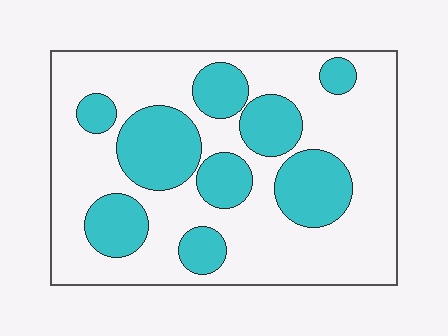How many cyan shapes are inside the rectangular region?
9.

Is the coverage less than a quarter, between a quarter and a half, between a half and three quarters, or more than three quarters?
Between a quarter and a half.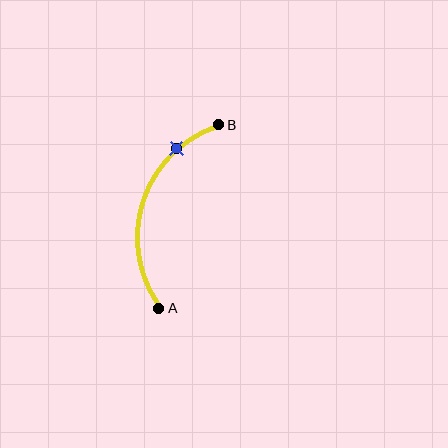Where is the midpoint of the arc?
The arc midpoint is the point on the curve farthest from the straight line joining A and B. It sits to the left of that line.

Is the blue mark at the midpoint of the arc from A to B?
No. The blue mark lies on the arc but is closer to endpoint B. The arc midpoint would be at the point on the curve equidistant along the arc from both A and B.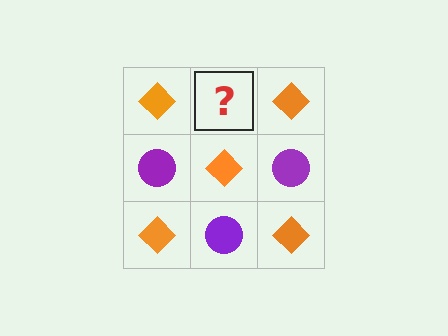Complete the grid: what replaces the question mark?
The question mark should be replaced with a purple circle.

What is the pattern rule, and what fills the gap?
The rule is that it alternates orange diamond and purple circle in a checkerboard pattern. The gap should be filled with a purple circle.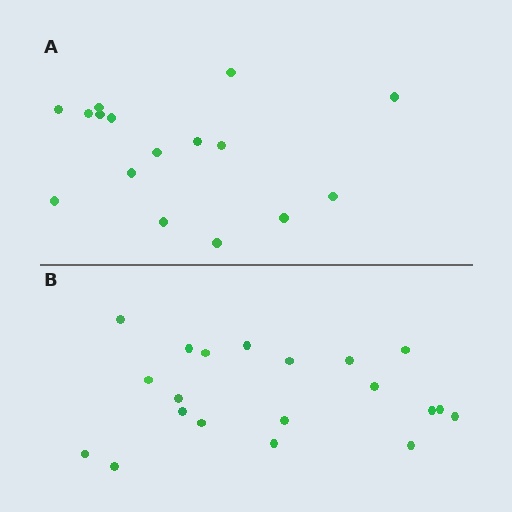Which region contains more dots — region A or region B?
Region B (the bottom region) has more dots.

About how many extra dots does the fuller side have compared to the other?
Region B has about 4 more dots than region A.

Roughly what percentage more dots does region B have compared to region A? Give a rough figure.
About 25% more.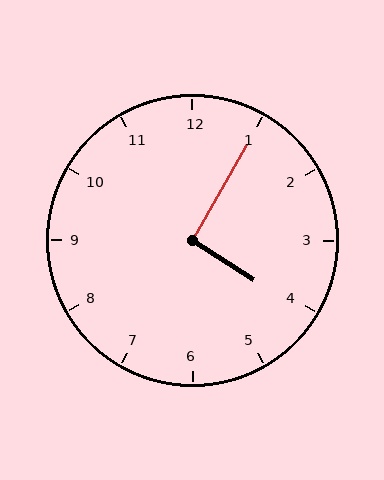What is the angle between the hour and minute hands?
Approximately 92 degrees.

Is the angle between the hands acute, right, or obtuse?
It is right.